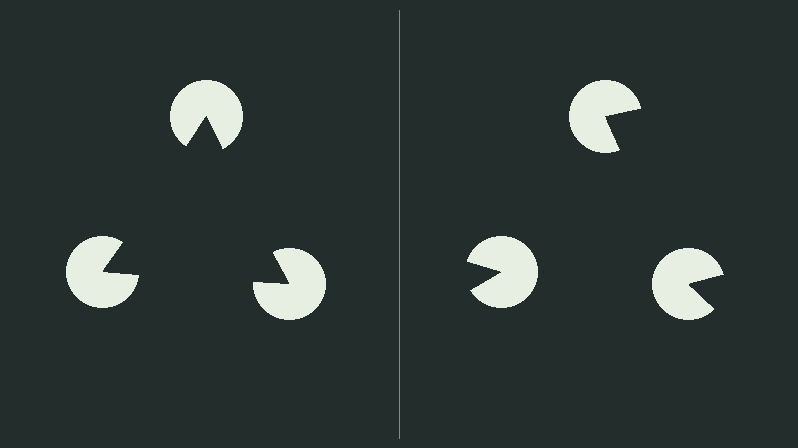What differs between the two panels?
The pac-man discs are positioned identically on both sides; only the wedge orientations differ. On the left they align to a triangle; on the right they are misaligned.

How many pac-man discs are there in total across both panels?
6 — 3 on each side.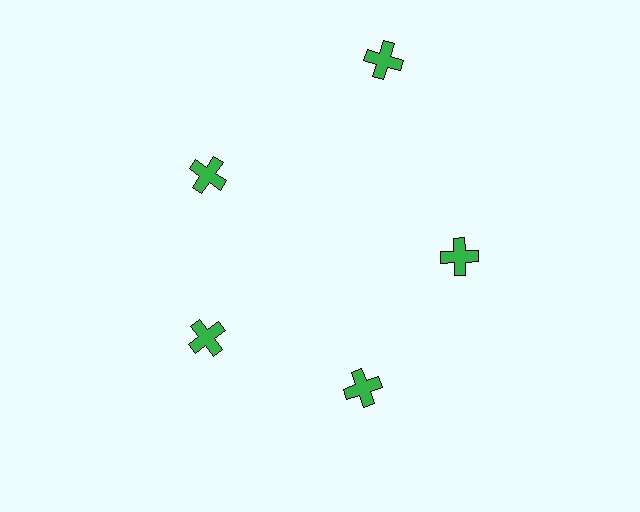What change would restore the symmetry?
The symmetry would be restored by moving it inward, back onto the ring so that all 5 crosses sit at equal angles and equal distance from the center.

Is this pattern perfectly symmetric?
No. The 5 green crosses are arranged in a ring, but one element near the 1 o'clock position is pushed outward from the center, breaking the 5-fold rotational symmetry.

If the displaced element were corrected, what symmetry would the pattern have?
It would have 5-fold rotational symmetry — the pattern would map onto itself every 72 degrees.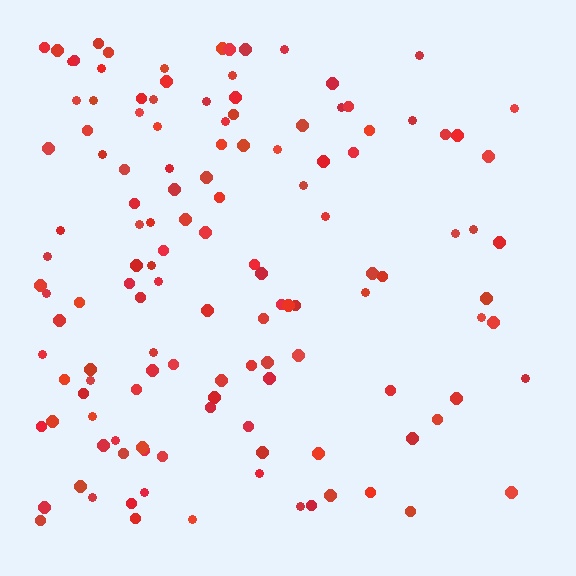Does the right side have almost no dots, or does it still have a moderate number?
Still a moderate number, just noticeably fewer than the left.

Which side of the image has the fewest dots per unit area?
The right.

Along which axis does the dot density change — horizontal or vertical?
Horizontal.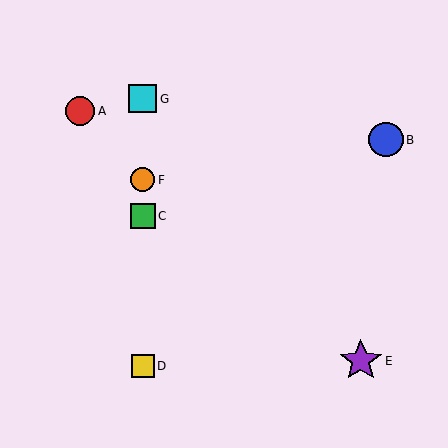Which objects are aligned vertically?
Objects C, D, F, G are aligned vertically.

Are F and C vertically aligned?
Yes, both are at x≈143.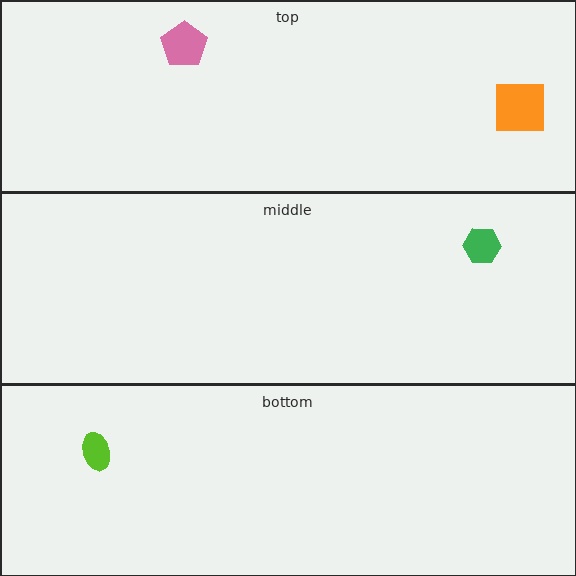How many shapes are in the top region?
2.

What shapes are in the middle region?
The green hexagon.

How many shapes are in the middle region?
1.